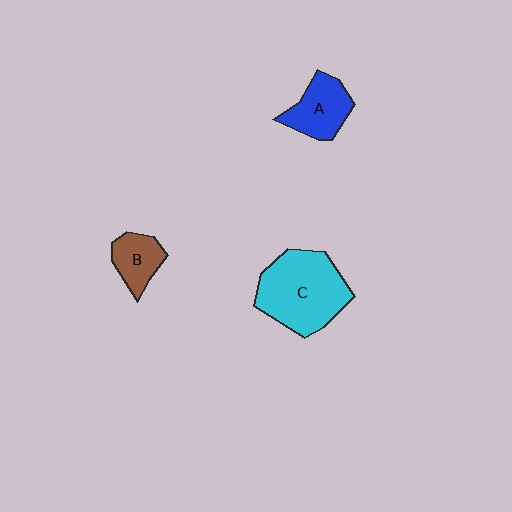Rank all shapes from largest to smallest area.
From largest to smallest: C (cyan), A (blue), B (brown).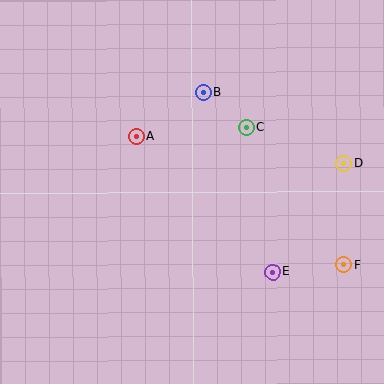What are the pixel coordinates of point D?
Point D is at (344, 163).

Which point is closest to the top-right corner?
Point D is closest to the top-right corner.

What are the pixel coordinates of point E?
Point E is at (273, 272).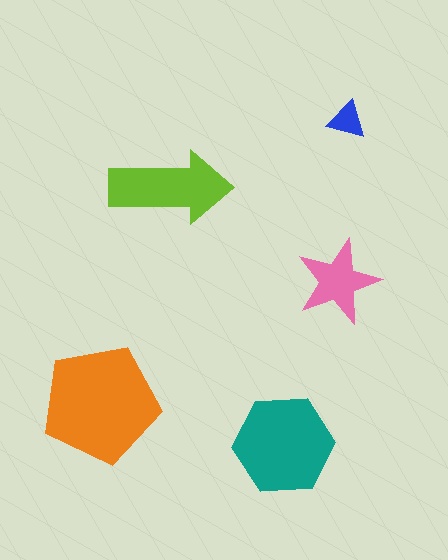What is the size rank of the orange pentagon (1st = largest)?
1st.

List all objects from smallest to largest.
The blue triangle, the pink star, the lime arrow, the teal hexagon, the orange pentagon.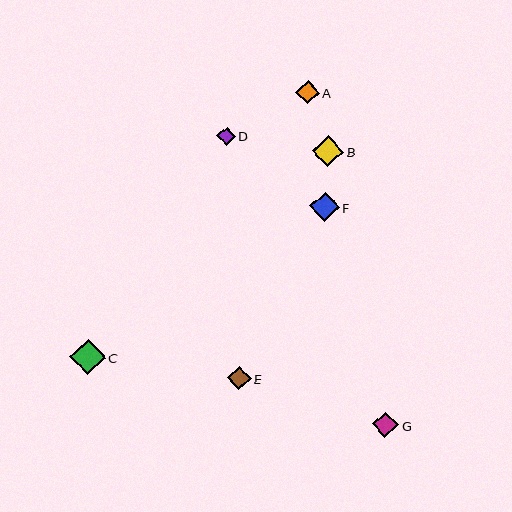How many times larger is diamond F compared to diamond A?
Diamond F is approximately 1.2 times the size of diamond A.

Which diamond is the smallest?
Diamond D is the smallest with a size of approximately 19 pixels.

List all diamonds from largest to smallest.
From largest to smallest: C, B, F, G, A, E, D.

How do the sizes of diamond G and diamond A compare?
Diamond G and diamond A are approximately the same size.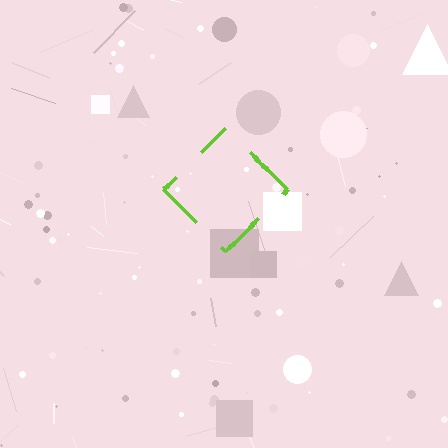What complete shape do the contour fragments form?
The contour fragments form a diamond.